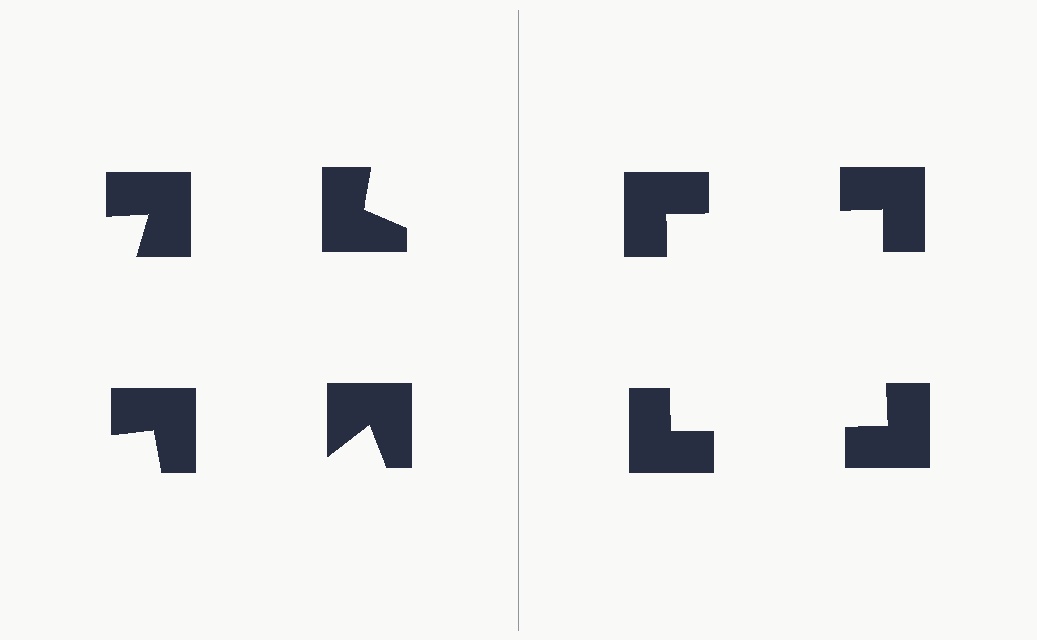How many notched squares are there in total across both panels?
8 — 4 on each side.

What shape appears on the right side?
An illusory square.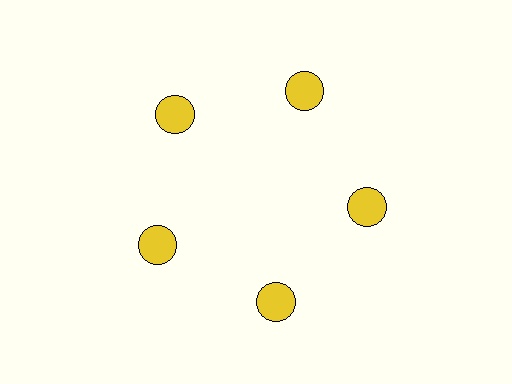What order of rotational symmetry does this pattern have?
This pattern has 5-fold rotational symmetry.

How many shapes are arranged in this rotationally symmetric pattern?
There are 5 shapes, arranged in 5 groups of 1.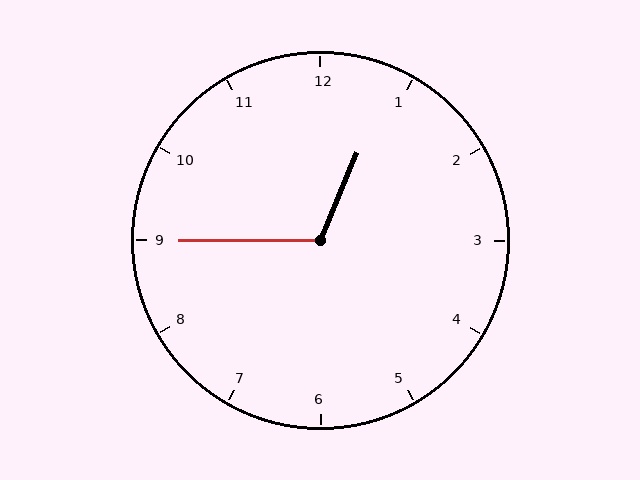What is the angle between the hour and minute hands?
Approximately 112 degrees.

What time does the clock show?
12:45.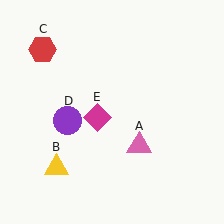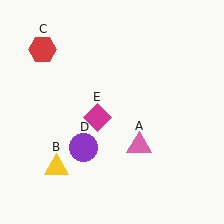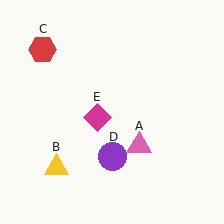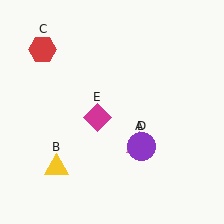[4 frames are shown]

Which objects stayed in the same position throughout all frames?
Pink triangle (object A) and yellow triangle (object B) and red hexagon (object C) and magenta diamond (object E) remained stationary.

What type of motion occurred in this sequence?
The purple circle (object D) rotated counterclockwise around the center of the scene.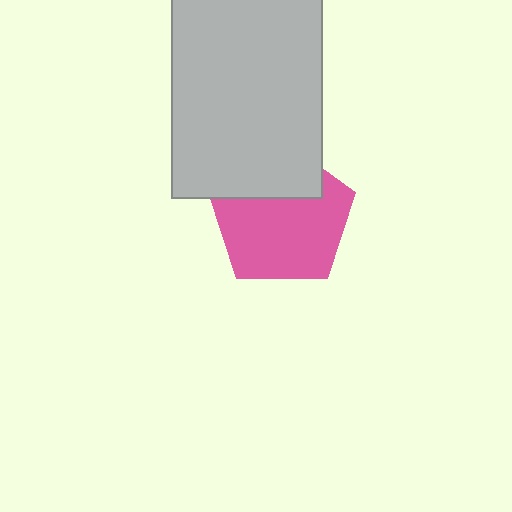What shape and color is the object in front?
The object in front is a light gray rectangle.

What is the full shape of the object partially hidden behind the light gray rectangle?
The partially hidden object is a pink pentagon.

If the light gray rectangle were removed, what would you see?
You would see the complete pink pentagon.